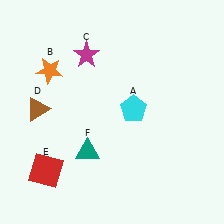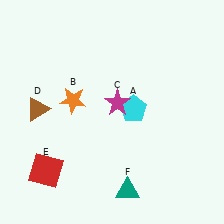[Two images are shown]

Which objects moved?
The objects that moved are: the orange star (B), the magenta star (C), the teal triangle (F).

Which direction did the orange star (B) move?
The orange star (B) moved down.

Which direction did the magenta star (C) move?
The magenta star (C) moved down.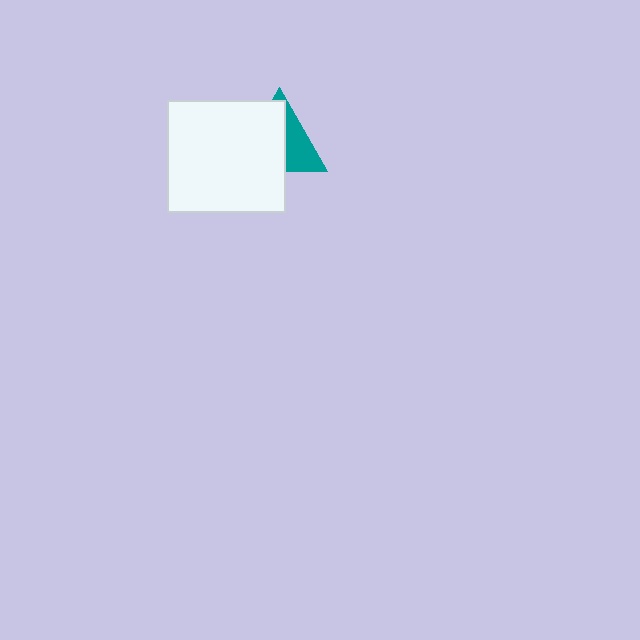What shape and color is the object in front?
The object in front is a white rectangle.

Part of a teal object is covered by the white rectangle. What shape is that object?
It is a triangle.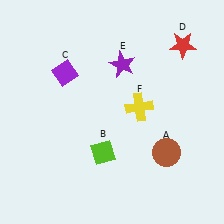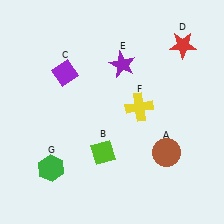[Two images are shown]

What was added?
A green hexagon (G) was added in Image 2.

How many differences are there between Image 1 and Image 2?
There is 1 difference between the two images.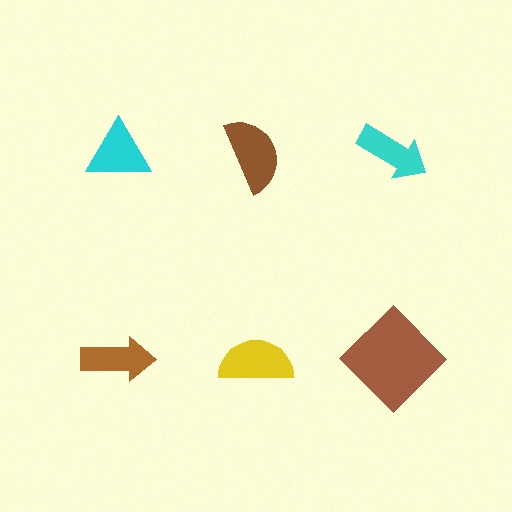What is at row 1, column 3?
A cyan arrow.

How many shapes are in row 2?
3 shapes.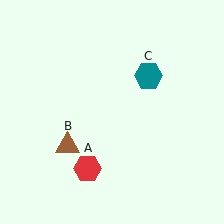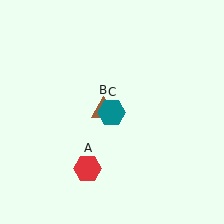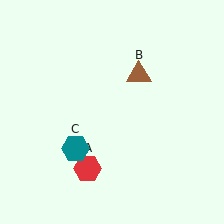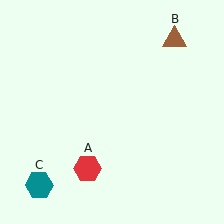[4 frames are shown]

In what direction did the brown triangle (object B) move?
The brown triangle (object B) moved up and to the right.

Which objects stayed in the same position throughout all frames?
Red hexagon (object A) remained stationary.